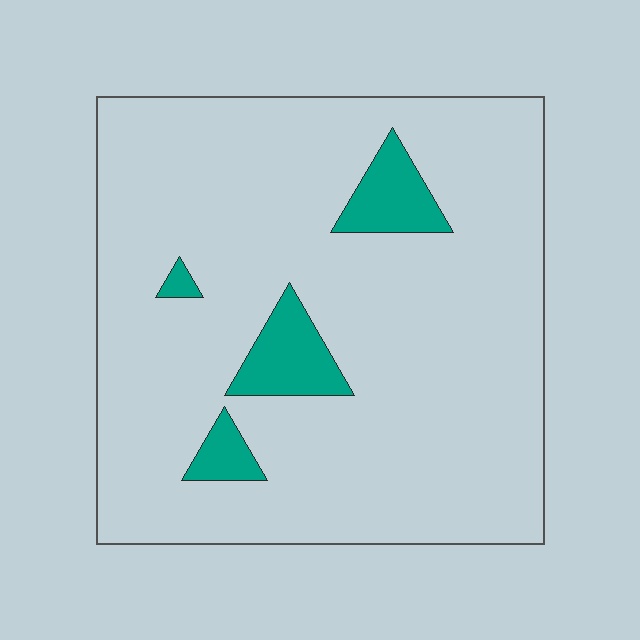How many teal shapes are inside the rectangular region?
4.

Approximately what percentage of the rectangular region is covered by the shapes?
Approximately 10%.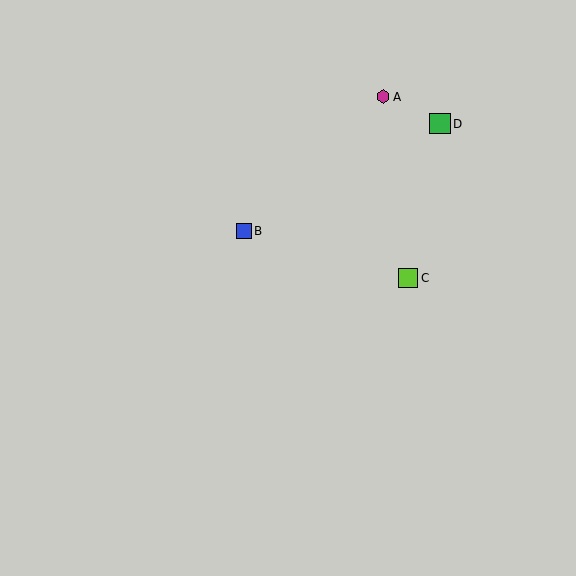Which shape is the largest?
The green square (labeled D) is the largest.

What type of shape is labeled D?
Shape D is a green square.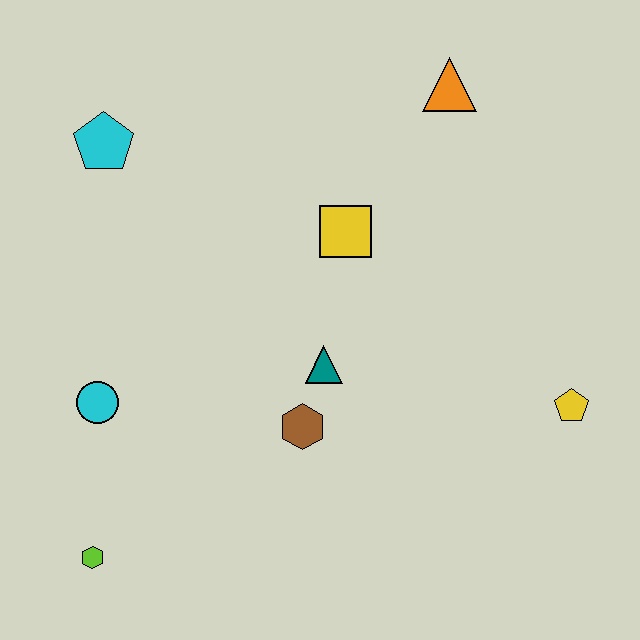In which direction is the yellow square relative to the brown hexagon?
The yellow square is above the brown hexagon.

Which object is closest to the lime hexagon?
The cyan circle is closest to the lime hexagon.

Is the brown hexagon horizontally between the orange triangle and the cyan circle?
Yes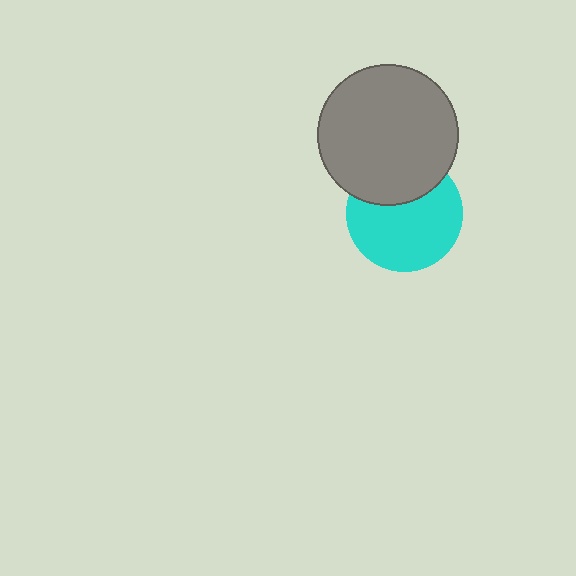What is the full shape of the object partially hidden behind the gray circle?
The partially hidden object is a cyan circle.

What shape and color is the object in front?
The object in front is a gray circle.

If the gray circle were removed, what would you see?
You would see the complete cyan circle.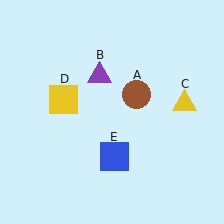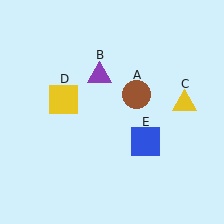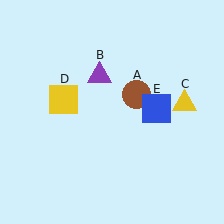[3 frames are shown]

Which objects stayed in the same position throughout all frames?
Brown circle (object A) and purple triangle (object B) and yellow triangle (object C) and yellow square (object D) remained stationary.